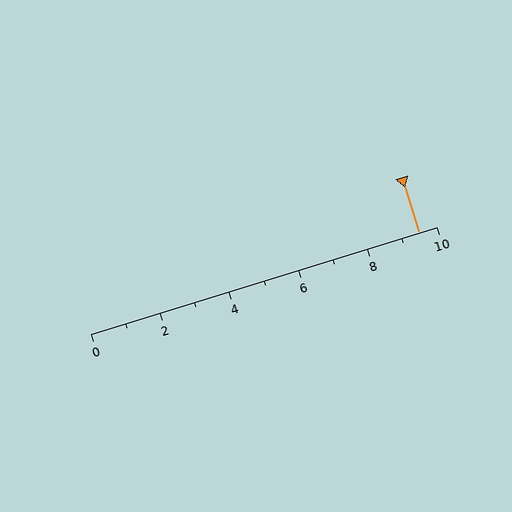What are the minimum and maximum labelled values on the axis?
The axis runs from 0 to 10.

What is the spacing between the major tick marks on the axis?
The major ticks are spaced 2 apart.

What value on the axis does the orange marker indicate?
The marker indicates approximately 9.5.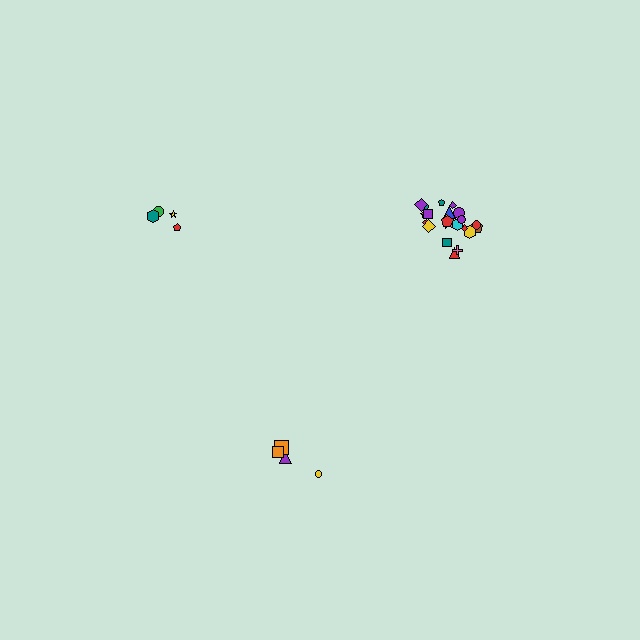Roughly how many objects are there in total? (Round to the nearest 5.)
Roughly 30 objects in total.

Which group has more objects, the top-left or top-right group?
The top-right group.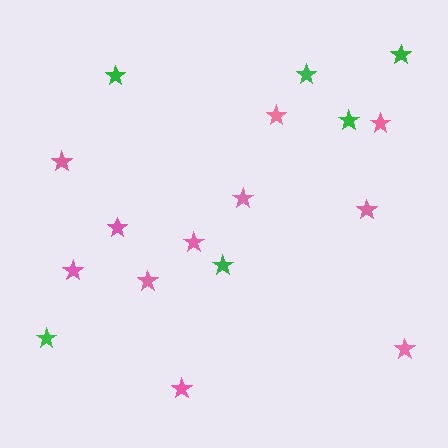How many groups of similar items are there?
There are 2 groups: one group of pink stars (11) and one group of green stars (6).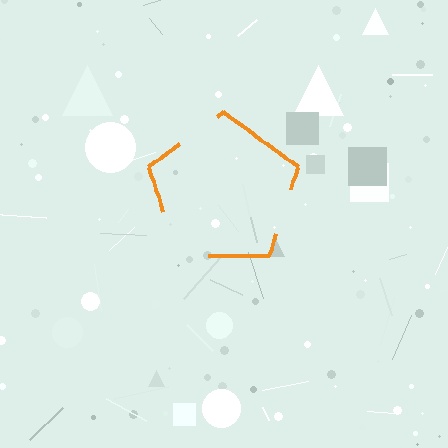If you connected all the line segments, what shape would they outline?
They would outline a pentagon.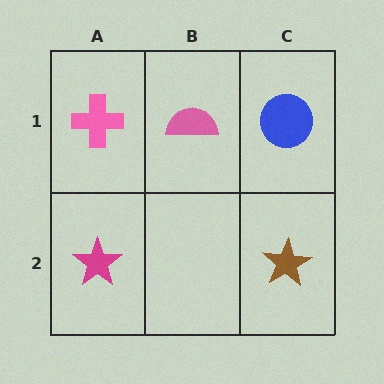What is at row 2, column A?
A magenta star.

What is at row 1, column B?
A pink semicircle.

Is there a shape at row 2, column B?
No, that cell is empty.